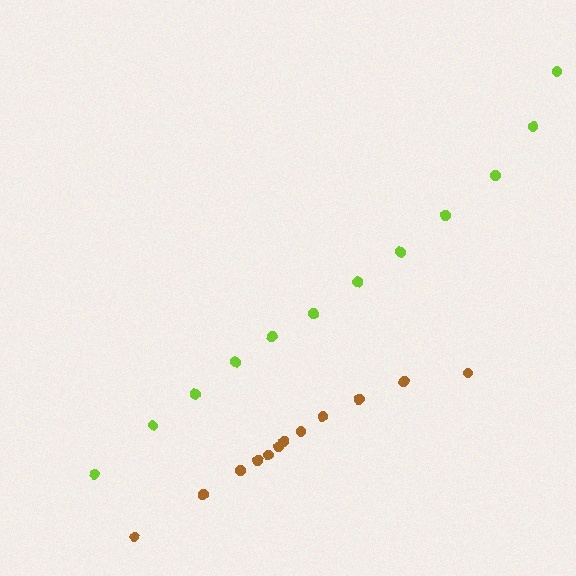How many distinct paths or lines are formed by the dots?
There are 2 distinct paths.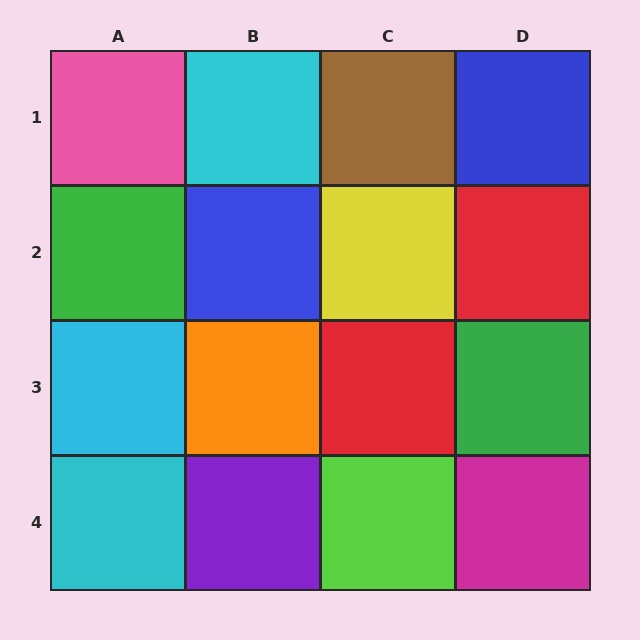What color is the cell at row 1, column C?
Brown.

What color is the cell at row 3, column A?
Cyan.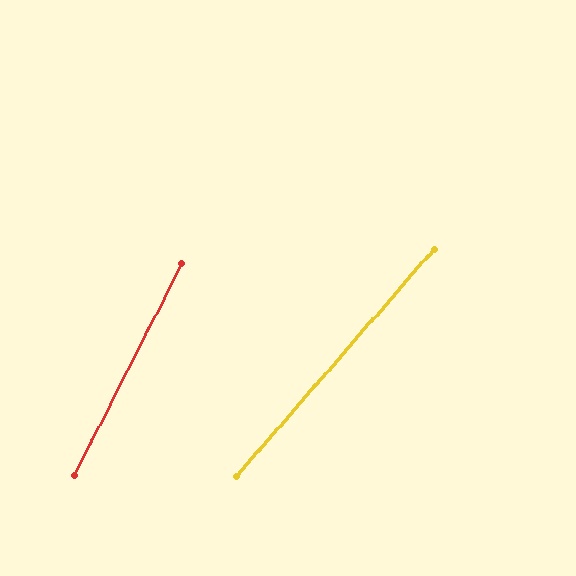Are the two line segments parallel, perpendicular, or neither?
Neither parallel nor perpendicular — they differ by about 14°.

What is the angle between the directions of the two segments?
Approximately 14 degrees.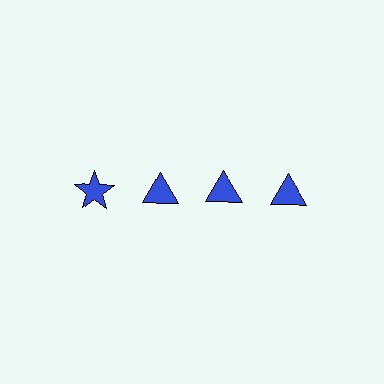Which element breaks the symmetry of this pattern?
The blue star in the top row, leftmost column breaks the symmetry. All other shapes are blue triangles.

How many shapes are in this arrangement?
There are 4 shapes arranged in a grid pattern.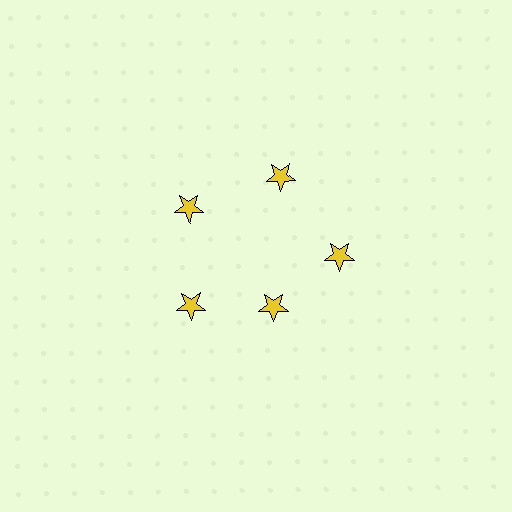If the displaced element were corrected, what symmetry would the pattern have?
It would have 5-fold rotational symmetry — the pattern would map onto itself every 72 degrees.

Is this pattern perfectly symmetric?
No. The 5 yellow stars are arranged in a ring, but one element near the 5 o'clock position is pulled inward toward the center, breaking the 5-fold rotational symmetry.